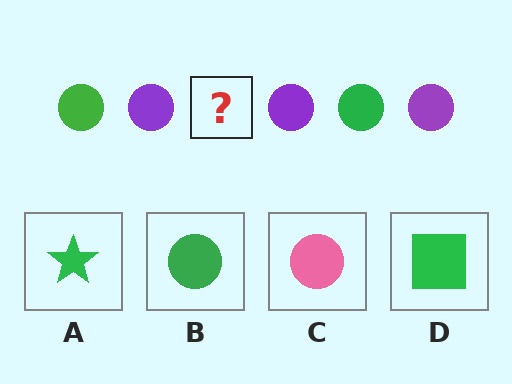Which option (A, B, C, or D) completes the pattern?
B.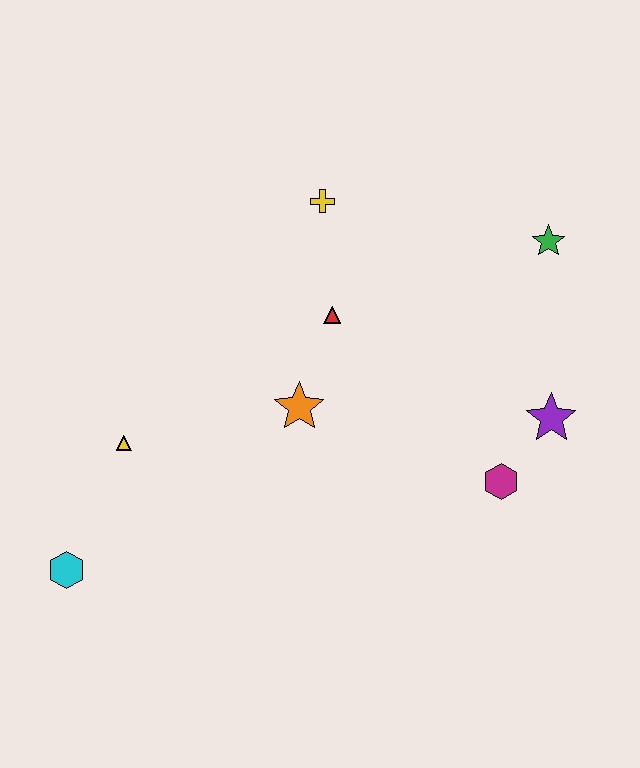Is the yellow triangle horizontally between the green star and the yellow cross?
No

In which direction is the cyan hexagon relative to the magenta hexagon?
The cyan hexagon is to the left of the magenta hexagon.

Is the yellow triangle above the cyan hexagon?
Yes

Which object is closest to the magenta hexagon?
The purple star is closest to the magenta hexagon.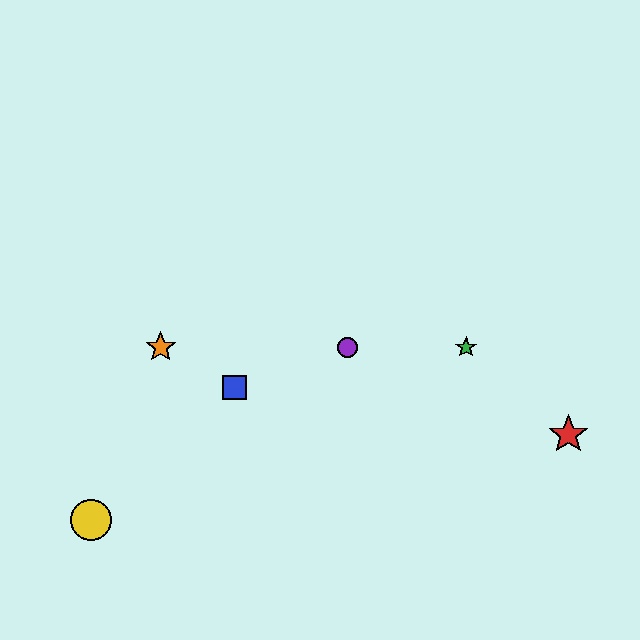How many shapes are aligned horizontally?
3 shapes (the green star, the purple circle, the orange star) are aligned horizontally.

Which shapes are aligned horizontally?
The green star, the purple circle, the orange star are aligned horizontally.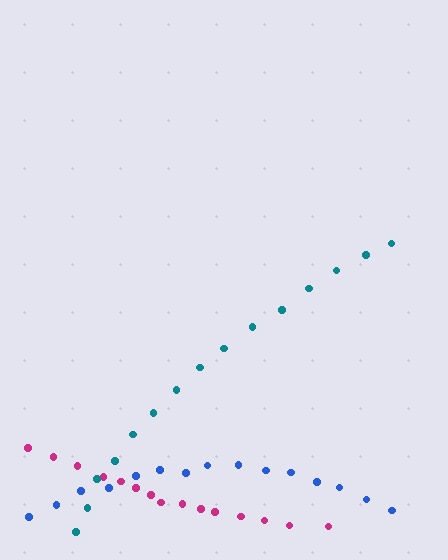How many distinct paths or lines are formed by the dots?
There are 3 distinct paths.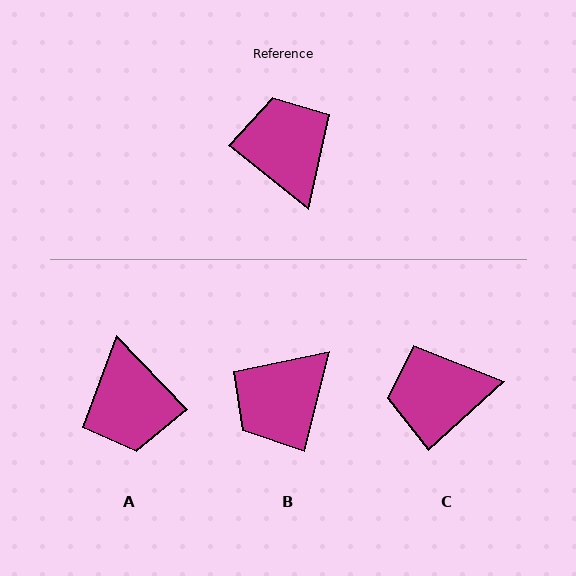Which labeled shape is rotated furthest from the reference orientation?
A, about 172 degrees away.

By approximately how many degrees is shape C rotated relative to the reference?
Approximately 81 degrees counter-clockwise.